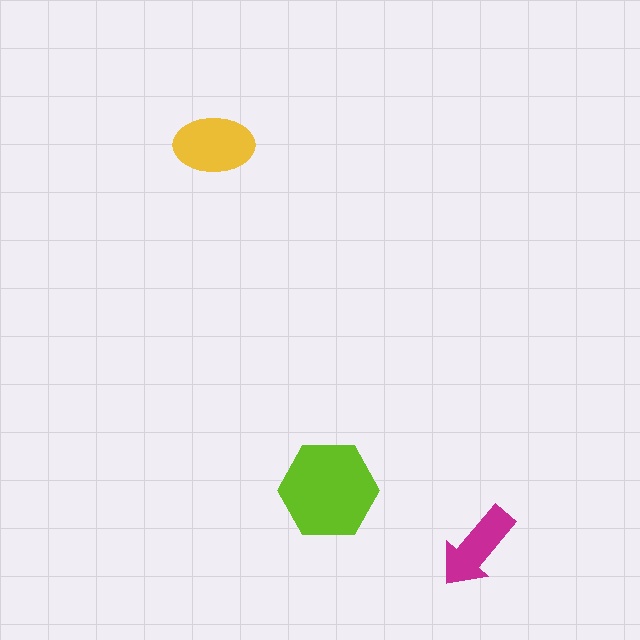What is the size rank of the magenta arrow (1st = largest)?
3rd.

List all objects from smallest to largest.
The magenta arrow, the yellow ellipse, the lime hexagon.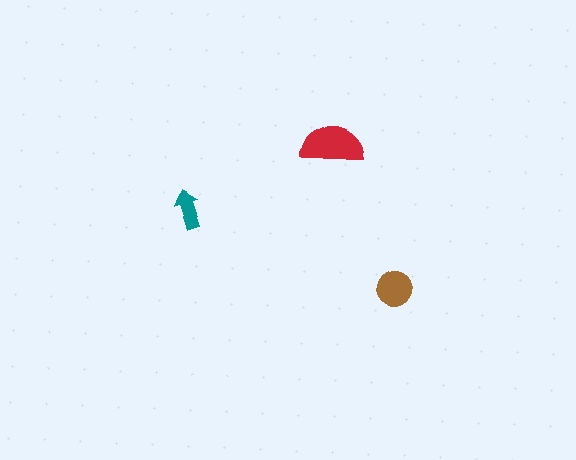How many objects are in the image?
There are 3 objects in the image.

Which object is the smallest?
The teal arrow.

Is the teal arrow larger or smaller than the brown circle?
Smaller.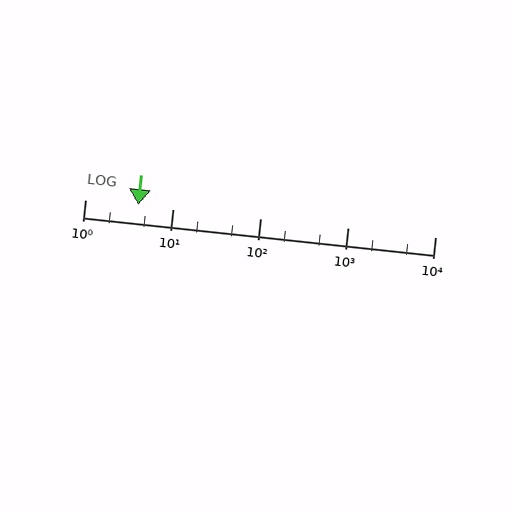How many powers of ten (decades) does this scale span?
The scale spans 4 decades, from 1 to 10000.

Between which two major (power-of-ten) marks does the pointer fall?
The pointer is between 1 and 10.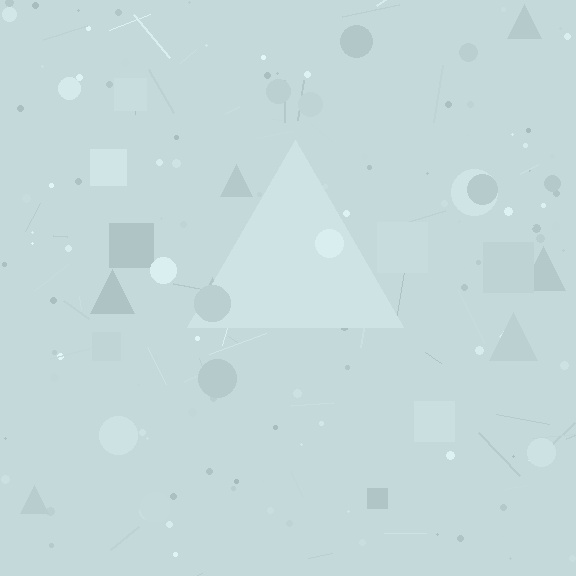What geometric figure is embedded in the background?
A triangle is embedded in the background.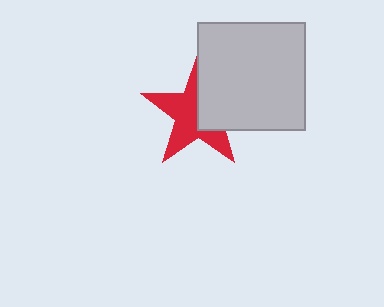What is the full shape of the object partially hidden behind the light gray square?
The partially hidden object is a red star.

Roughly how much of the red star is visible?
About half of it is visible (roughly 60%).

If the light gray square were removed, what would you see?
You would see the complete red star.